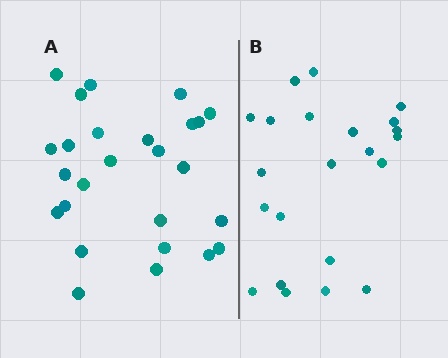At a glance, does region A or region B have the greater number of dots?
Region A (the left region) has more dots.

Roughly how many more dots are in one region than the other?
Region A has about 4 more dots than region B.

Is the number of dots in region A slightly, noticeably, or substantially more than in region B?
Region A has only slightly more — the two regions are fairly close. The ratio is roughly 1.2 to 1.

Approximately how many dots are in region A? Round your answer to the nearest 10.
About 30 dots. (The exact count is 26, which rounds to 30.)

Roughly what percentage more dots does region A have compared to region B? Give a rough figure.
About 20% more.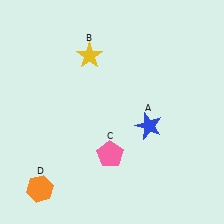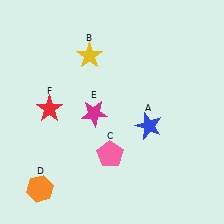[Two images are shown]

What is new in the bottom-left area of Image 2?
A magenta star (E) was added in the bottom-left area of Image 2.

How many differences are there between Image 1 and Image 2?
There are 2 differences between the two images.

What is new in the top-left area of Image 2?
A red star (F) was added in the top-left area of Image 2.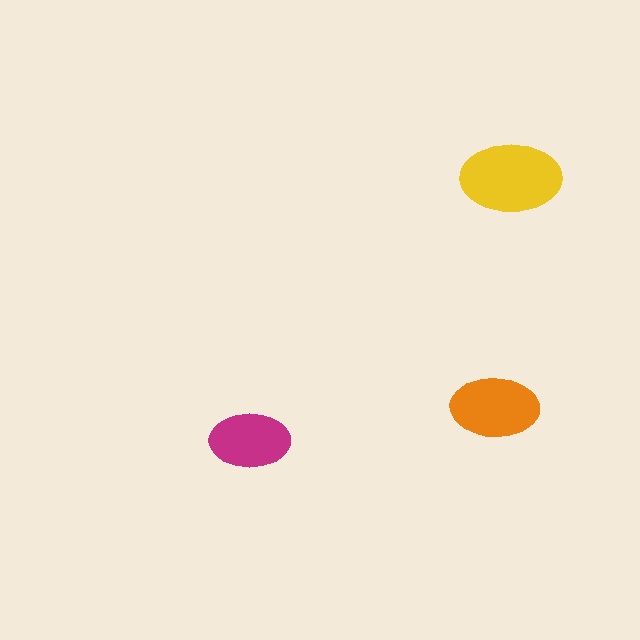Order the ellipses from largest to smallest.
the yellow one, the orange one, the magenta one.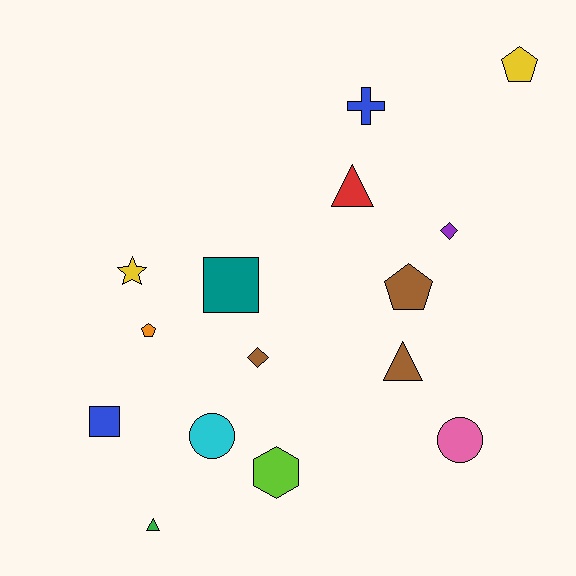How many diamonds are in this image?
There are 2 diamonds.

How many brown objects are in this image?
There are 3 brown objects.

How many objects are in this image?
There are 15 objects.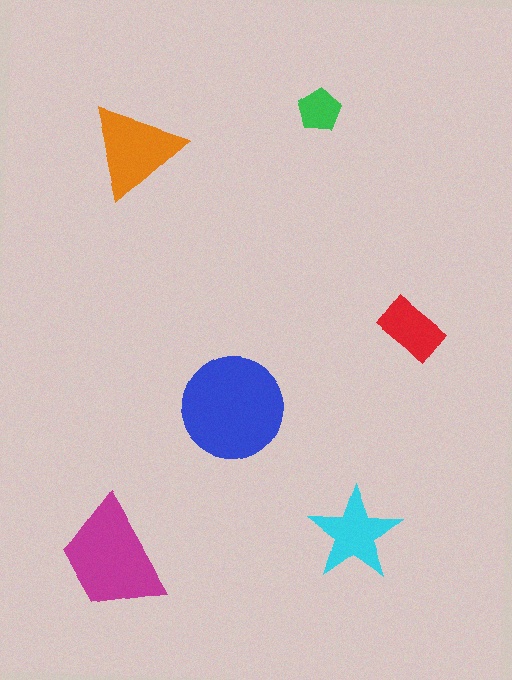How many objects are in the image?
There are 6 objects in the image.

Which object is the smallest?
The green pentagon.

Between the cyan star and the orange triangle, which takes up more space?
The orange triangle.